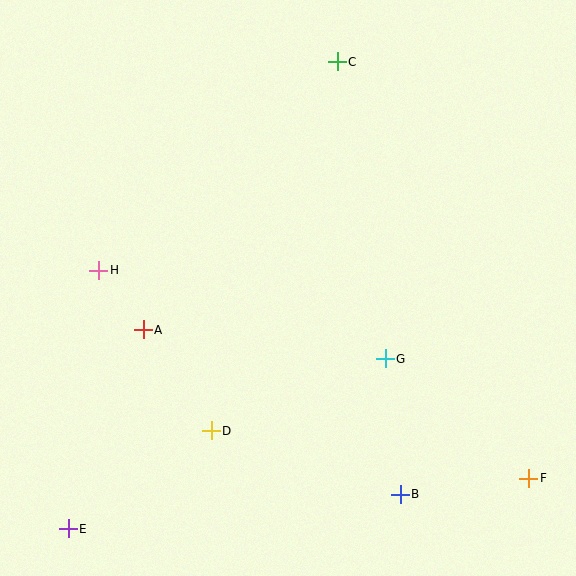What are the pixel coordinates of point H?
Point H is at (99, 270).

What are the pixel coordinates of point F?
Point F is at (529, 478).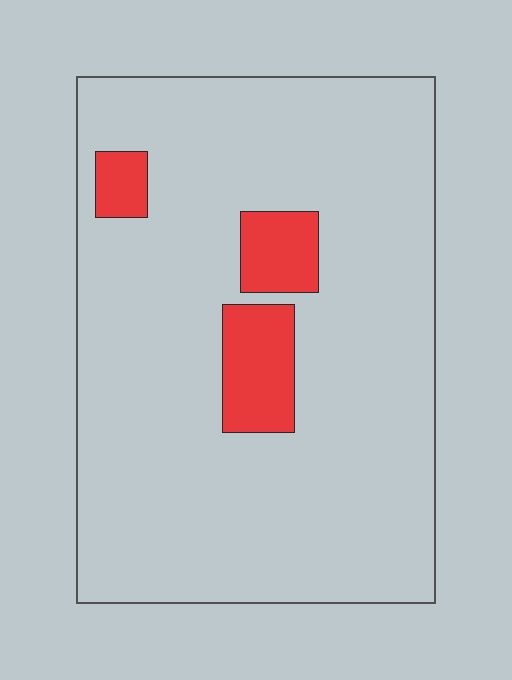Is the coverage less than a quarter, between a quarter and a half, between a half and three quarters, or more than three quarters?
Less than a quarter.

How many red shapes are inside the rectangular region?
3.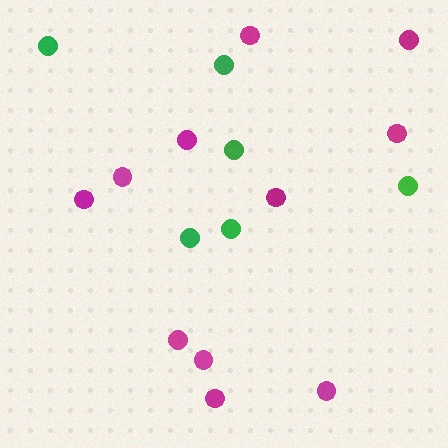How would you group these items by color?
There are 2 groups: one group of green circles (6) and one group of magenta circles (11).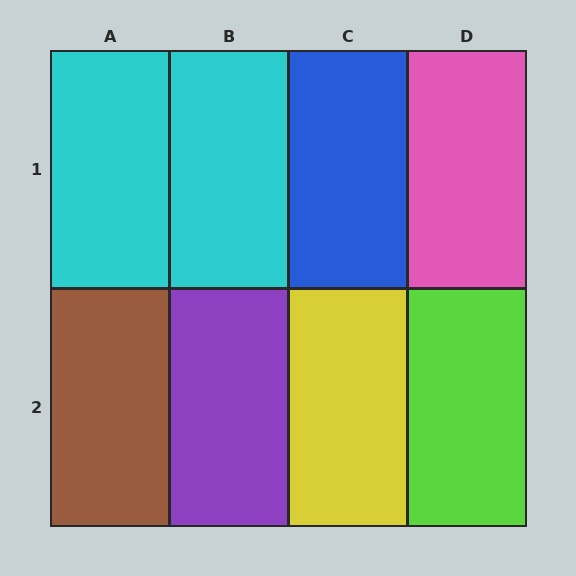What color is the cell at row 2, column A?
Brown.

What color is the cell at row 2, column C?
Yellow.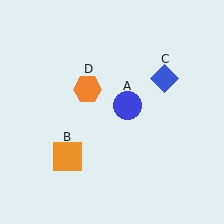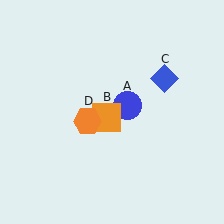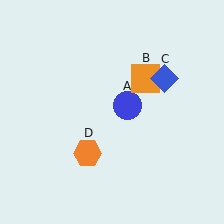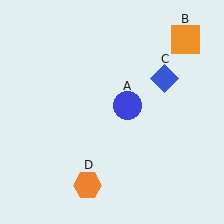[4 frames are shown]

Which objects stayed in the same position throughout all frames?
Blue circle (object A) and blue diamond (object C) remained stationary.